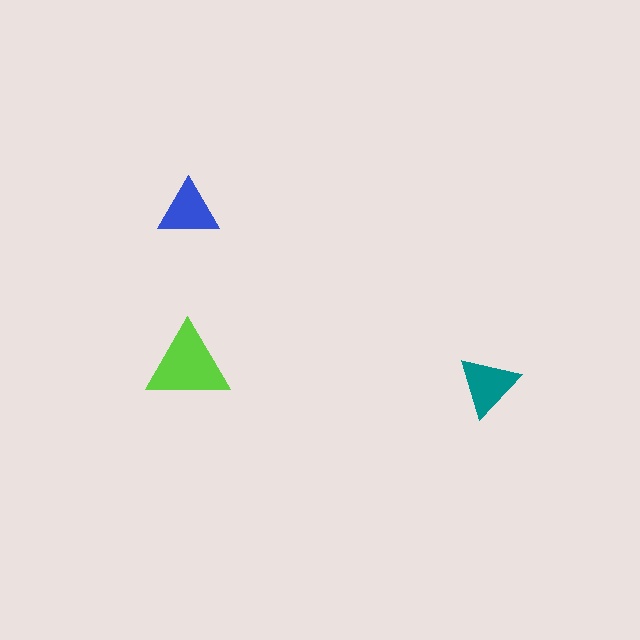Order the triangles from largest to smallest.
the lime one, the teal one, the blue one.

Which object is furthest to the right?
The teal triangle is rightmost.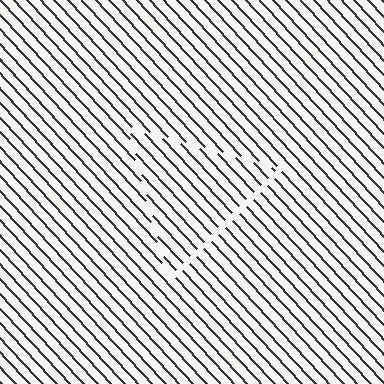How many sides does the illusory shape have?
3 sides — the line-ends trace a triangle.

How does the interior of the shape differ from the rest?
The interior of the shape contains the same grating, shifted by half a period — the contour is defined by the phase discontinuity where line-ends from the inner and outer gratings abut.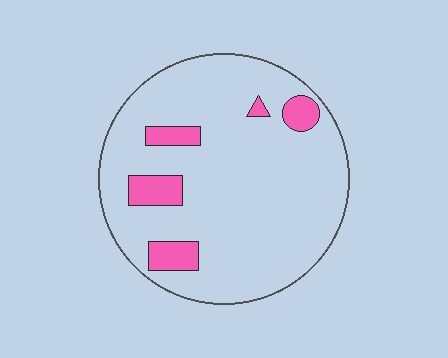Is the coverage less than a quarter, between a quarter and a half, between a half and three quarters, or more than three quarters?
Less than a quarter.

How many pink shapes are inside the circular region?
5.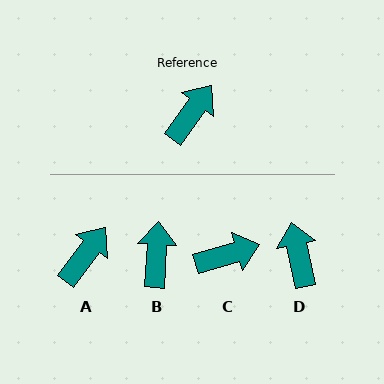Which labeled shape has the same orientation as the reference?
A.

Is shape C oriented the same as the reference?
No, it is off by about 37 degrees.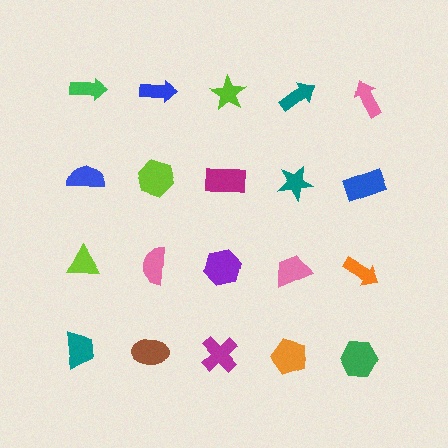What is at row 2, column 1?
A blue semicircle.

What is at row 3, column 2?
A pink semicircle.